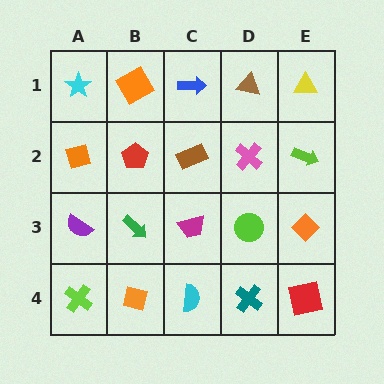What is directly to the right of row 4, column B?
A cyan semicircle.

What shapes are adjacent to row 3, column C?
A brown rectangle (row 2, column C), a cyan semicircle (row 4, column C), a green arrow (row 3, column B), a lime circle (row 3, column D).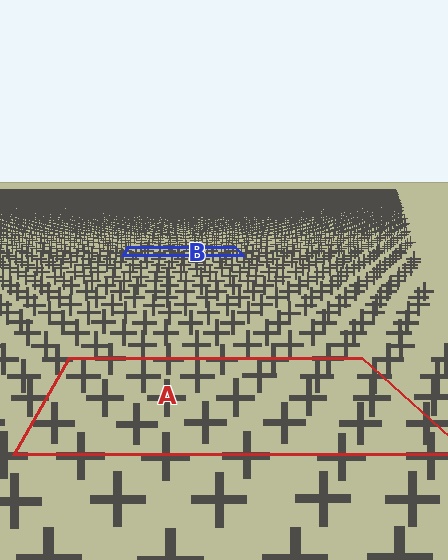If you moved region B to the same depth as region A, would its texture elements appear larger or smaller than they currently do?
They would appear larger. At a closer depth, the same texture elements are projected at a bigger on-screen size.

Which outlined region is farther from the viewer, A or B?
Region B is farther from the viewer — the texture elements inside it appear smaller and more densely packed.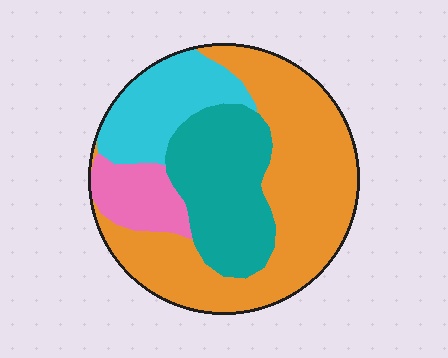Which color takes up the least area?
Pink, at roughly 10%.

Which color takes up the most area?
Orange, at roughly 50%.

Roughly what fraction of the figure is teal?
Teal covers 25% of the figure.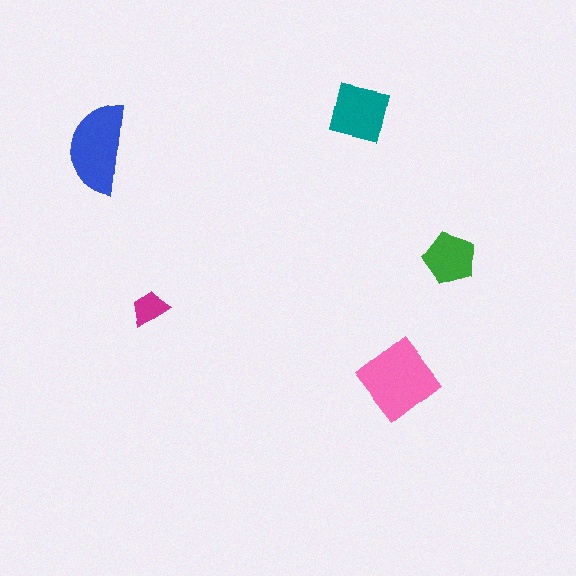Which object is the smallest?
The magenta trapezoid.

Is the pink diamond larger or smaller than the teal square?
Larger.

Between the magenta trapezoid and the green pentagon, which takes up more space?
The green pentagon.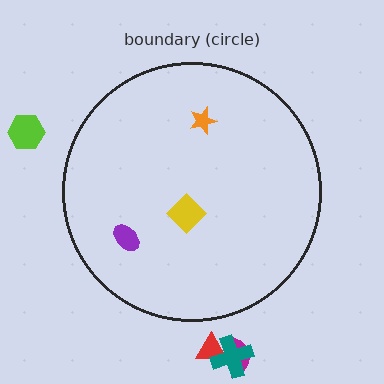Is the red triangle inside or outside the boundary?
Outside.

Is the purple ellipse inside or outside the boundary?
Inside.